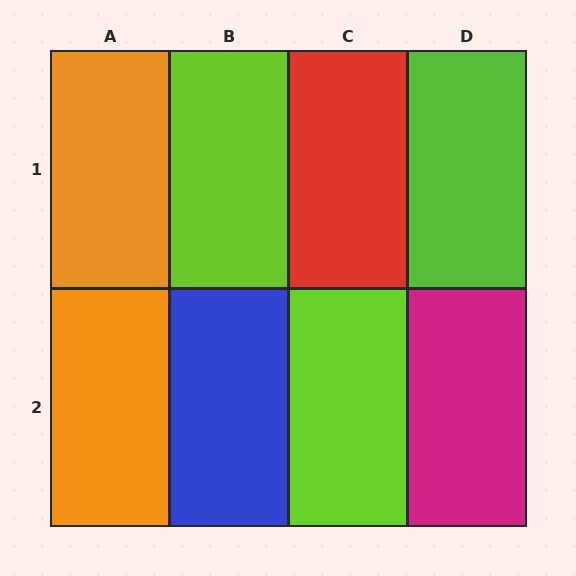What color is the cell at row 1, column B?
Lime.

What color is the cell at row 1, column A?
Orange.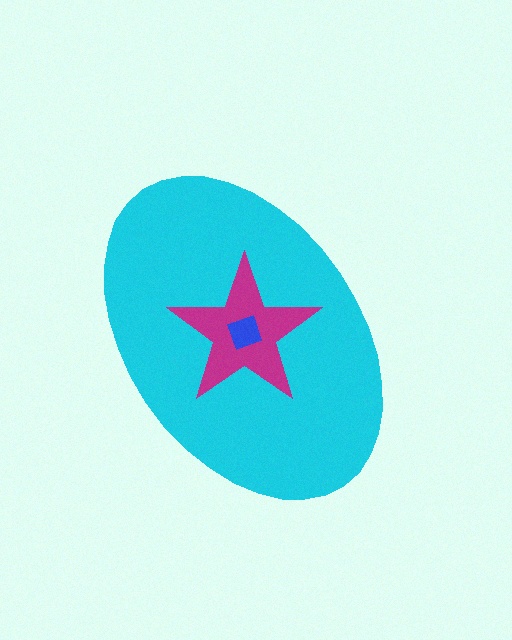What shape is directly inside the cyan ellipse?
The magenta star.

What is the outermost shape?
The cyan ellipse.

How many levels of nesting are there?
3.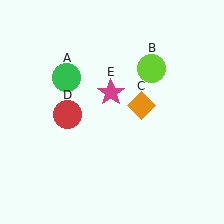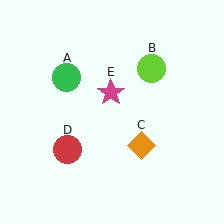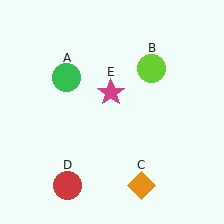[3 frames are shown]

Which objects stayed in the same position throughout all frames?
Green circle (object A) and lime circle (object B) and magenta star (object E) remained stationary.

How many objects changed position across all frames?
2 objects changed position: orange diamond (object C), red circle (object D).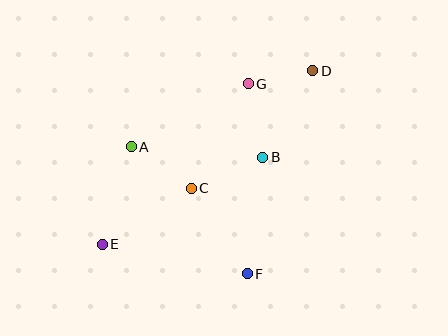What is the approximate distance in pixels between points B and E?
The distance between B and E is approximately 183 pixels.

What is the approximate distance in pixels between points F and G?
The distance between F and G is approximately 190 pixels.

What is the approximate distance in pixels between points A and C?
The distance between A and C is approximately 73 pixels.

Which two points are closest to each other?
Points D and G are closest to each other.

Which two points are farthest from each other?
Points D and E are farthest from each other.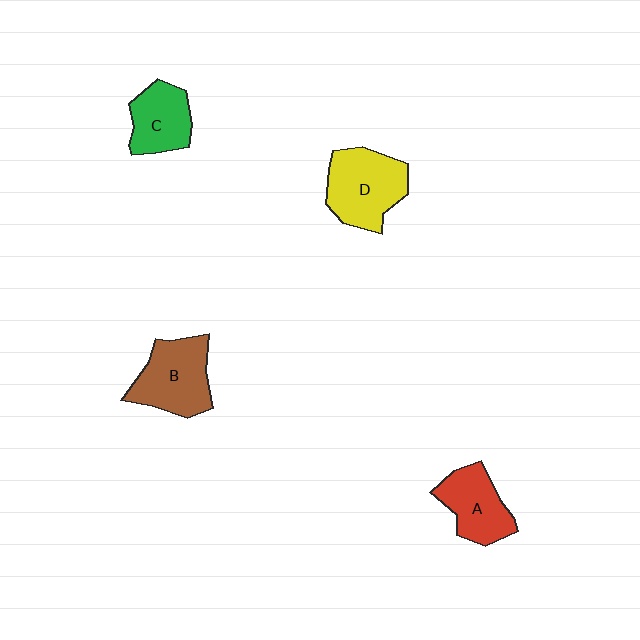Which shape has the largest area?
Shape D (yellow).